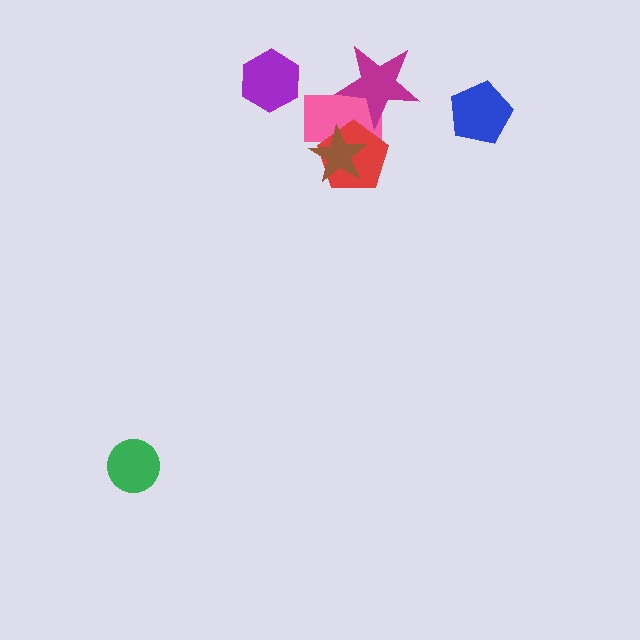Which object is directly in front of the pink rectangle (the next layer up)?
The red pentagon is directly in front of the pink rectangle.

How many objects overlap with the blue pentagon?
0 objects overlap with the blue pentagon.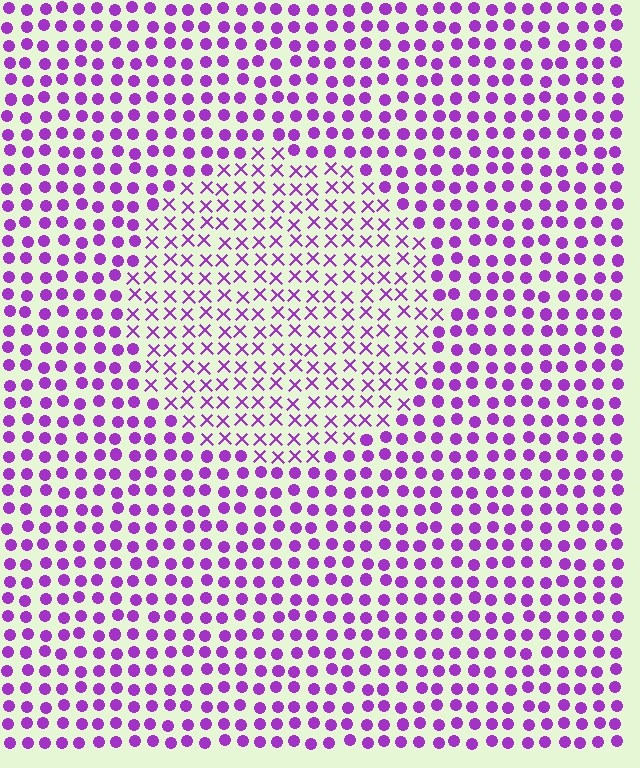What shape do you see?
I see a circle.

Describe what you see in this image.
The image is filled with small purple elements arranged in a uniform grid. A circle-shaped region contains X marks, while the surrounding area contains circles. The boundary is defined purely by the change in element shape.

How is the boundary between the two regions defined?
The boundary is defined by a change in element shape: X marks inside vs. circles outside. All elements share the same color and spacing.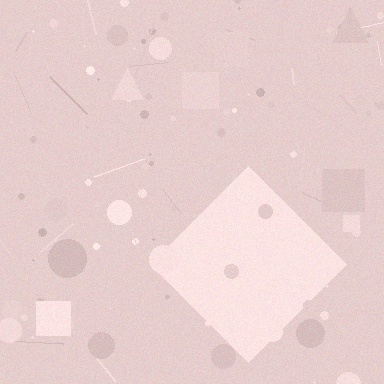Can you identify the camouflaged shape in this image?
The camouflaged shape is a diamond.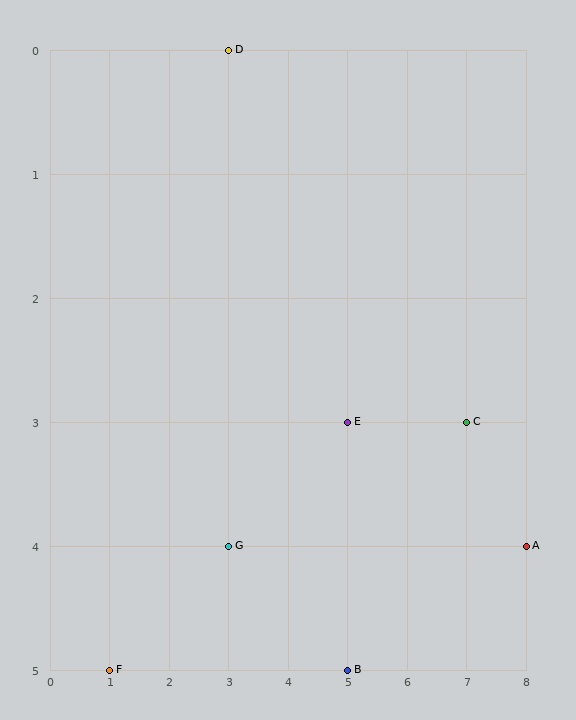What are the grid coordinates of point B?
Point B is at grid coordinates (5, 5).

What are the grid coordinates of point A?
Point A is at grid coordinates (8, 4).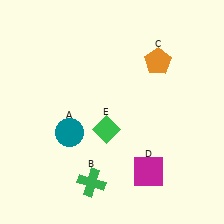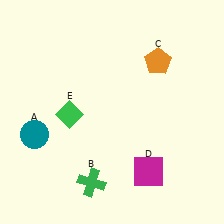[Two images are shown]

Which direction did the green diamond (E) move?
The green diamond (E) moved left.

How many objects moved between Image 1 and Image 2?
2 objects moved between the two images.